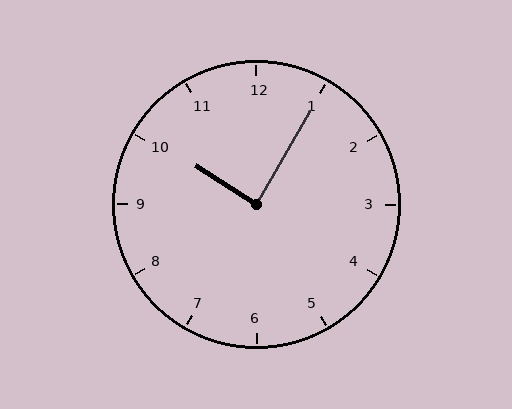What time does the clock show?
10:05.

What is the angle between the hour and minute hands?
Approximately 88 degrees.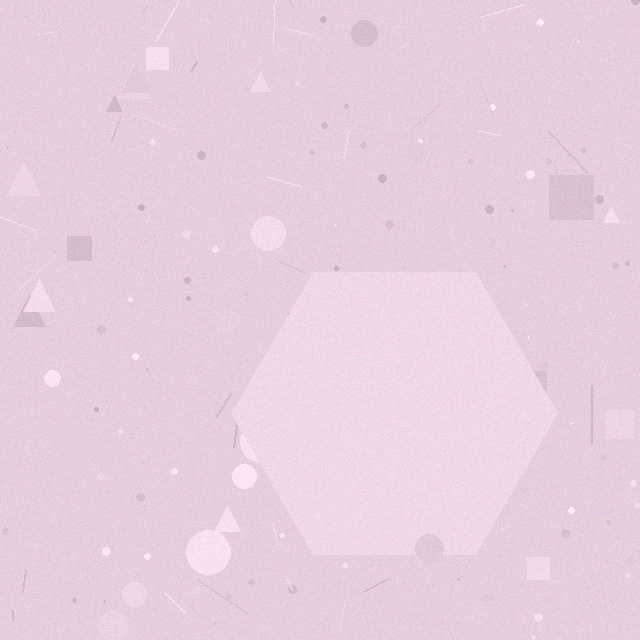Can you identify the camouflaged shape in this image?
The camouflaged shape is a hexagon.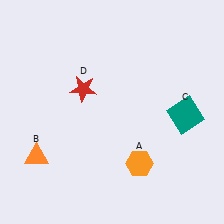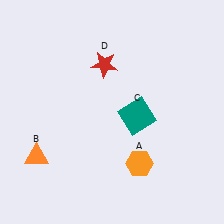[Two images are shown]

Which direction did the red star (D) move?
The red star (D) moved up.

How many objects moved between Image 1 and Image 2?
2 objects moved between the two images.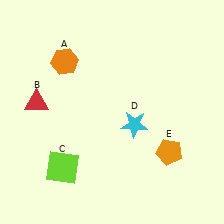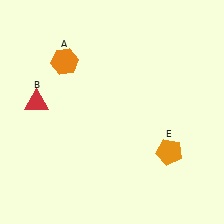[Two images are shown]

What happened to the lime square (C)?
The lime square (C) was removed in Image 2. It was in the bottom-left area of Image 1.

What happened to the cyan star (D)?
The cyan star (D) was removed in Image 2. It was in the bottom-right area of Image 1.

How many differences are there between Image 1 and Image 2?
There are 2 differences between the two images.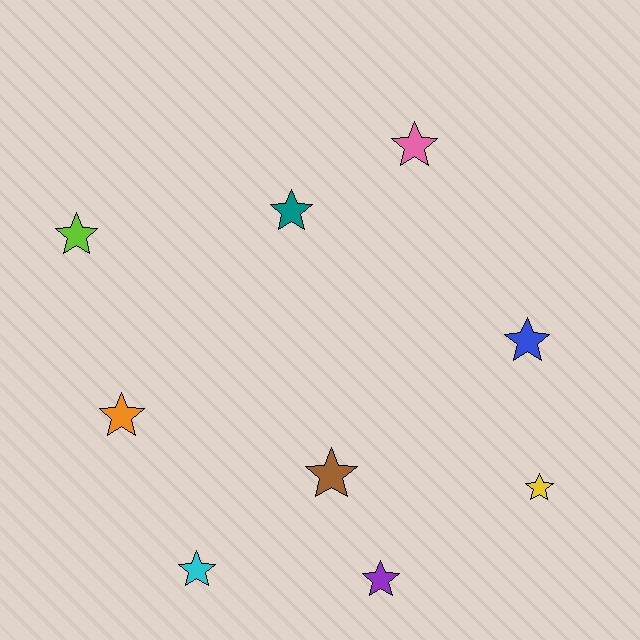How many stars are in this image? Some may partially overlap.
There are 9 stars.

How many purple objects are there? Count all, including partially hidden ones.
There is 1 purple object.